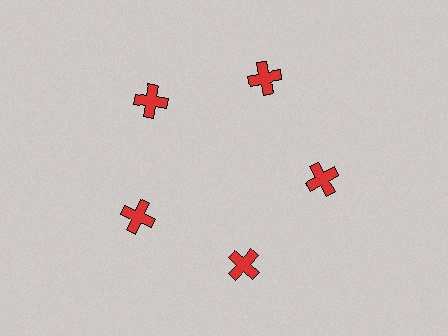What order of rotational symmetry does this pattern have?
This pattern has 5-fold rotational symmetry.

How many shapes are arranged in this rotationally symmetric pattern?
There are 5 shapes, arranged in 5 groups of 1.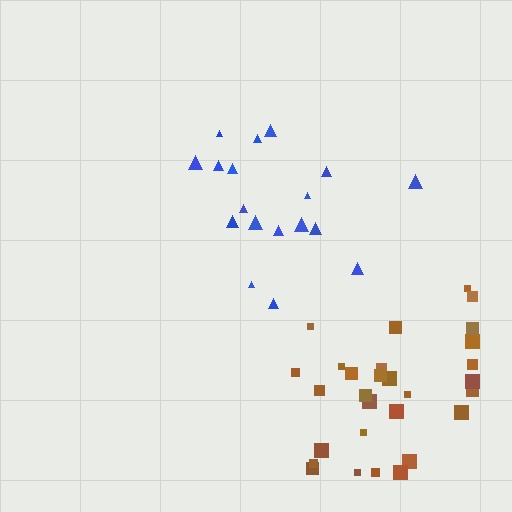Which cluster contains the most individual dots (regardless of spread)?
Brown (30).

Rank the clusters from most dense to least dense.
brown, blue.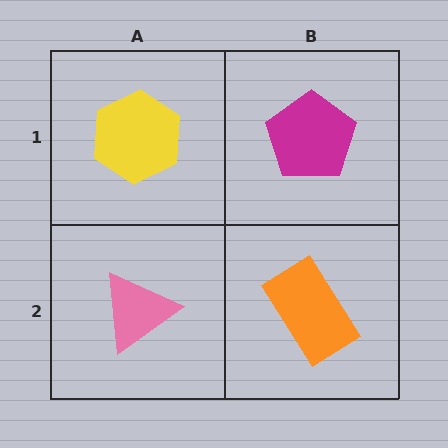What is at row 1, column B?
A magenta pentagon.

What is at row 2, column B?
An orange rectangle.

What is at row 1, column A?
A yellow hexagon.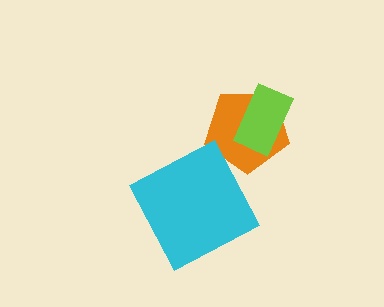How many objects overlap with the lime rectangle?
1 object overlaps with the lime rectangle.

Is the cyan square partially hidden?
No, no other shape covers it.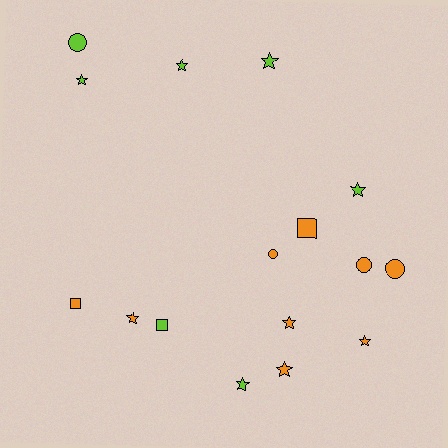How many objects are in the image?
There are 16 objects.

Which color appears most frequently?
Orange, with 9 objects.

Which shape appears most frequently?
Star, with 9 objects.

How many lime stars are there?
There are 5 lime stars.